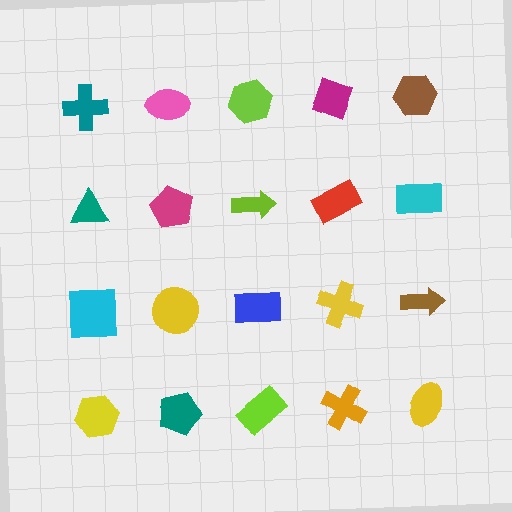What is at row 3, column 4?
A yellow cross.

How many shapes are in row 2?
5 shapes.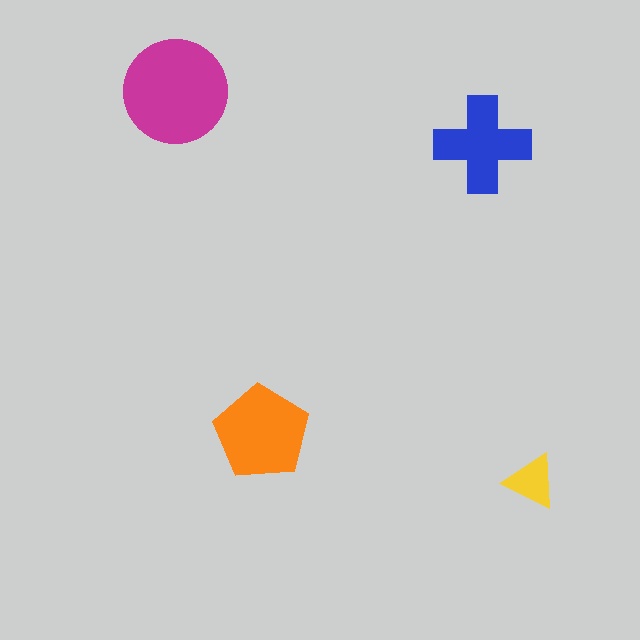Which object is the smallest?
The yellow triangle.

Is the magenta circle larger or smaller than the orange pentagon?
Larger.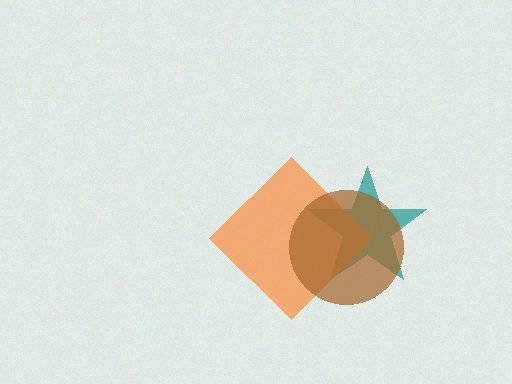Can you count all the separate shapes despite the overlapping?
Yes, there are 3 separate shapes.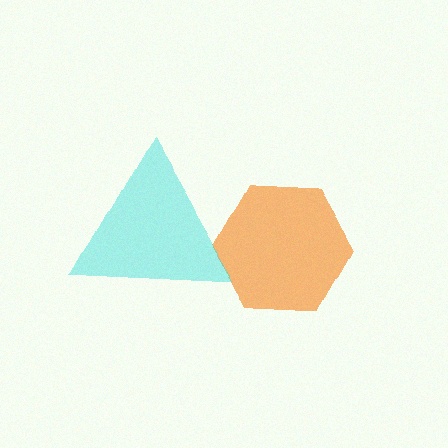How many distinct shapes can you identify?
There are 2 distinct shapes: an orange hexagon, a cyan triangle.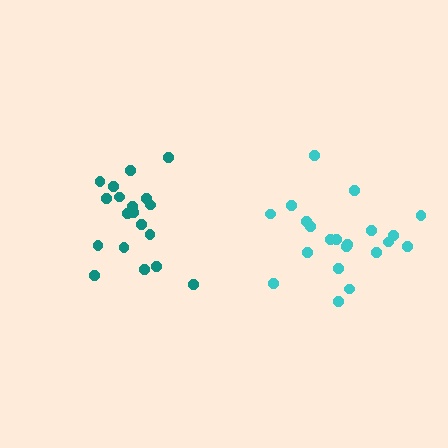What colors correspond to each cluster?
The clusters are colored: cyan, teal.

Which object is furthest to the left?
The teal cluster is leftmost.